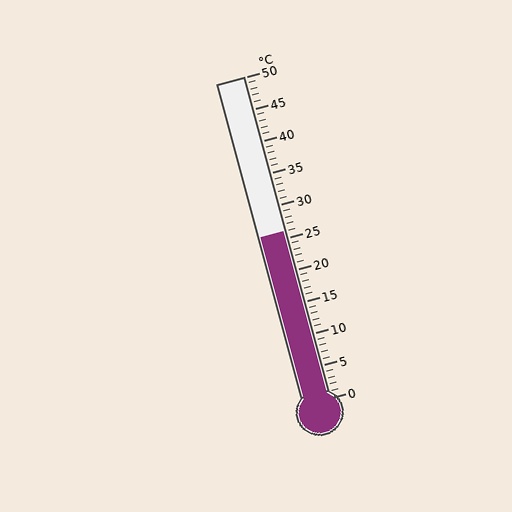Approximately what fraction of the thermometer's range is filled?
The thermometer is filled to approximately 50% of its range.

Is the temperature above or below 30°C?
The temperature is below 30°C.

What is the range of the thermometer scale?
The thermometer scale ranges from 0°C to 50°C.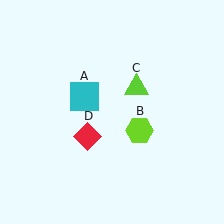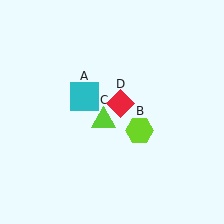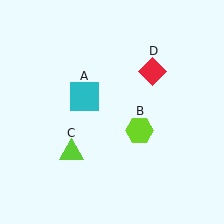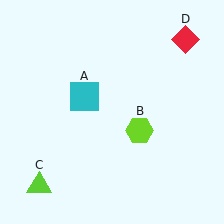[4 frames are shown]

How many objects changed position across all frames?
2 objects changed position: lime triangle (object C), red diamond (object D).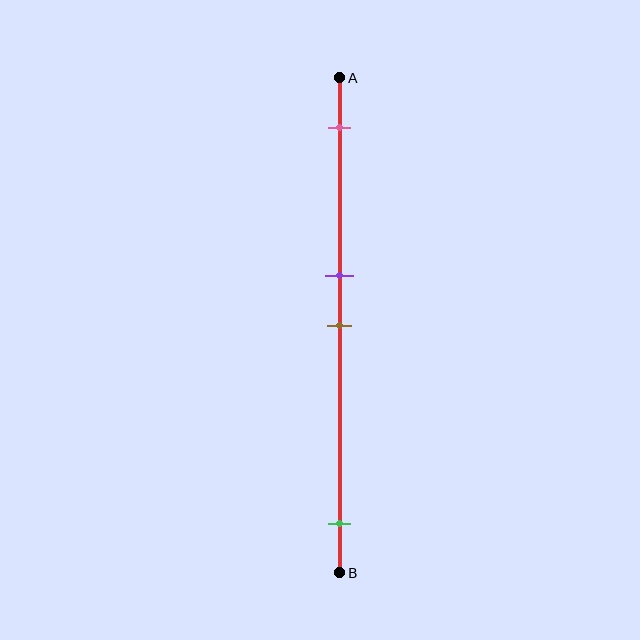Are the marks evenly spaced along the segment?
No, the marks are not evenly spaced.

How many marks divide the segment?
There are 4 marks dividing the segment.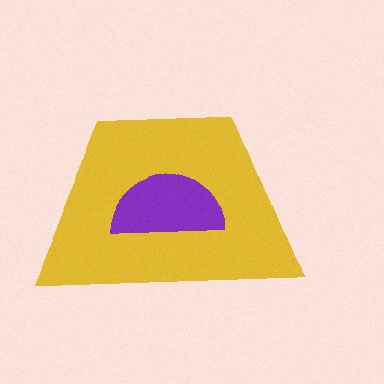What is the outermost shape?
The yellow trapezoid.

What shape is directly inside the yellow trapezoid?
The purple semicircle.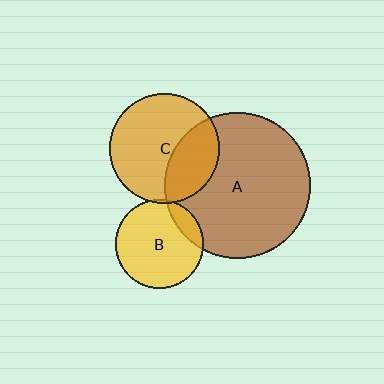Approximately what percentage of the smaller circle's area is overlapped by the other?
Approximately 5%.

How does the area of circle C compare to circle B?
Approximately 1.6 times.